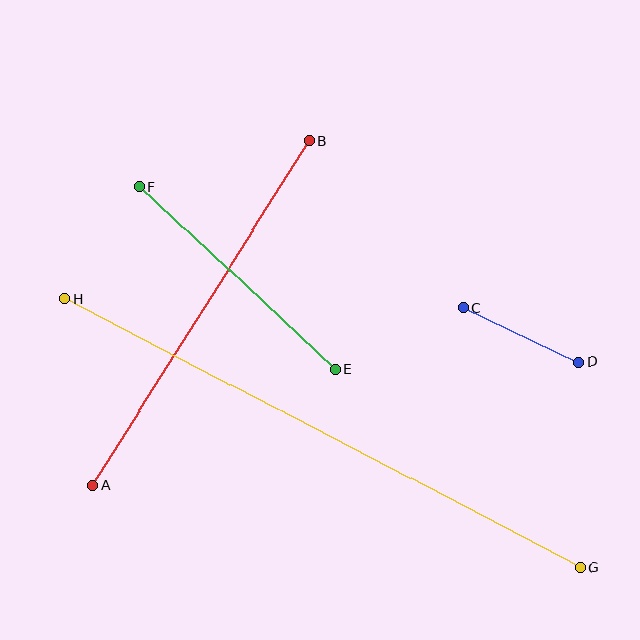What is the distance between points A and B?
The distance is approximately 407 pixels.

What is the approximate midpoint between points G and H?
The midpoint is at approximately (322, 433) pixels.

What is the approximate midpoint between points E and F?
The midpoint is at approximately (238, 278) pixels.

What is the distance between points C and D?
The distance is approximately 128 pixels.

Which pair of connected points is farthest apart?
Points G and H are farthest apart.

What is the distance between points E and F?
The distance is approximately 268 pixels.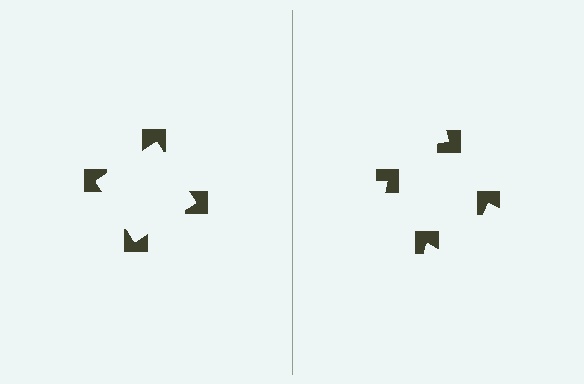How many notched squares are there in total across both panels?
8 — 4 on each side.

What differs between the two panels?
The notched squares are positioned identically on both sides; only the wedge orientations differ. On the left they align to a square; on the right they are misaligned.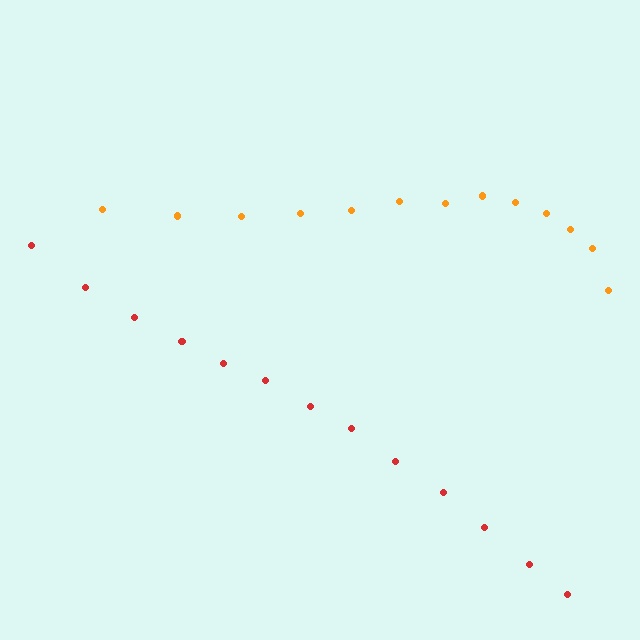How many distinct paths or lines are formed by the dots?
There are 2 distinct paths.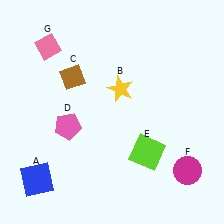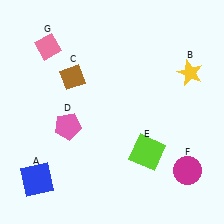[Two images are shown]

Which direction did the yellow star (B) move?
The yellow star (B) moved right.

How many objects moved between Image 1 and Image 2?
1 object moved between the two images.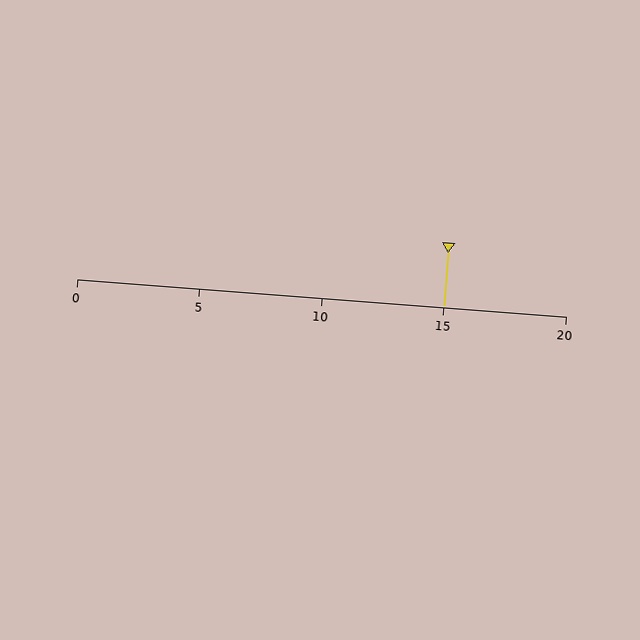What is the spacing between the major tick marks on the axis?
The major ticks are spaced 5 apart.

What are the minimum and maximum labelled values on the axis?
The axis runs from 0 to 20.